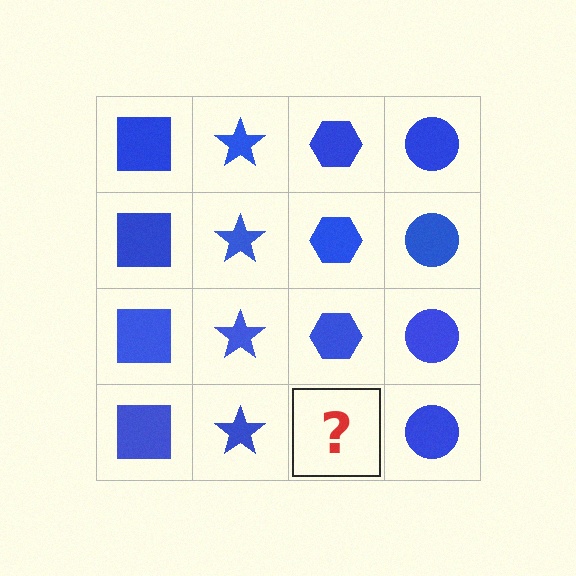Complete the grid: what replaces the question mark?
The question mark should be replaced with a blue hexagon.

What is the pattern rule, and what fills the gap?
The rule is that each column has a consistent shape. The gap should be filled with a blue hexagon.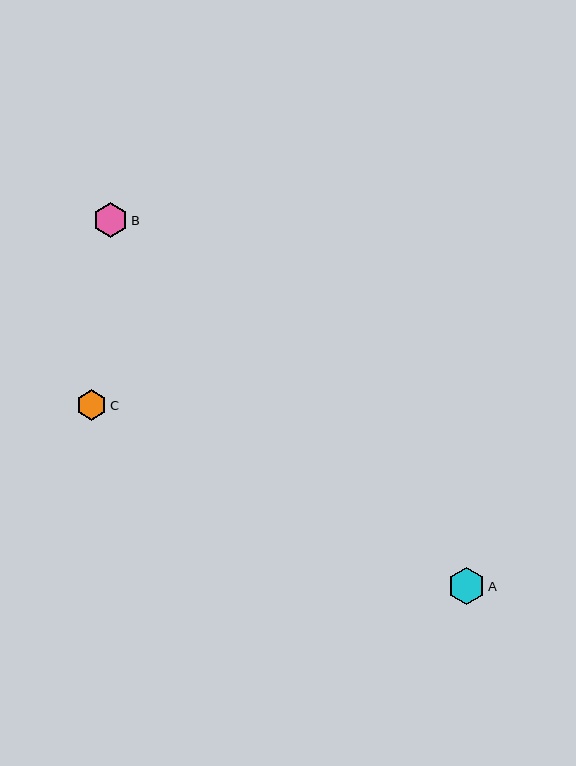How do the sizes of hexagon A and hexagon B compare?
Hexagon A and hexagon B are approximately the same size.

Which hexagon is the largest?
Hexagon A is the largest with a size of approximately 37 pixels.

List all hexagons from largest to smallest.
From largest to smallest: A, B, C.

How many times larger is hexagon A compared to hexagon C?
Hexagon A is approximately 1.2 times the size of hexagon C.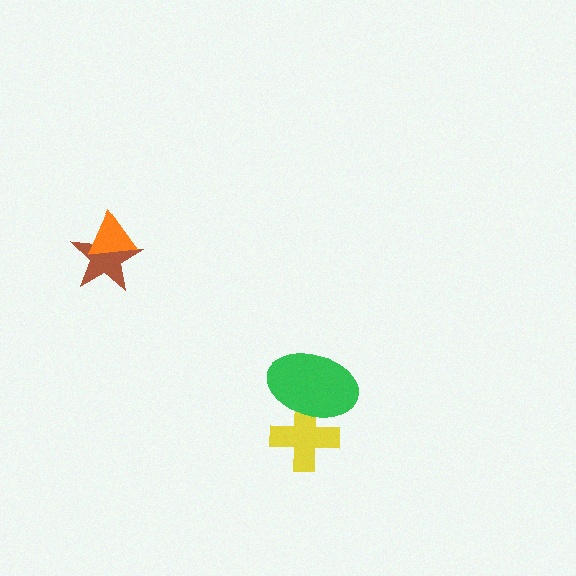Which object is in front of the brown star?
The orange triangle is in front of the brown star.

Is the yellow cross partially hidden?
Yes, it is partially covered by another shape.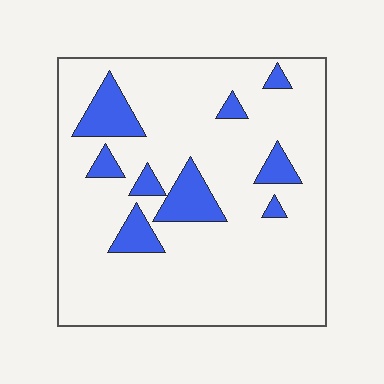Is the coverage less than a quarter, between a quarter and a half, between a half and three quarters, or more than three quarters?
Less than a quarter.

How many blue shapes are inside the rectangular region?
9.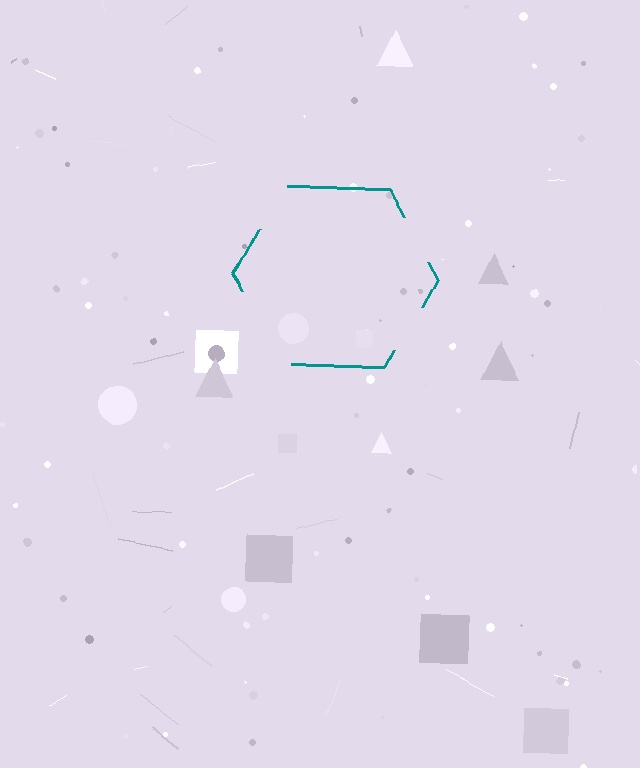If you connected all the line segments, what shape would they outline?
They would outline a hexagon.